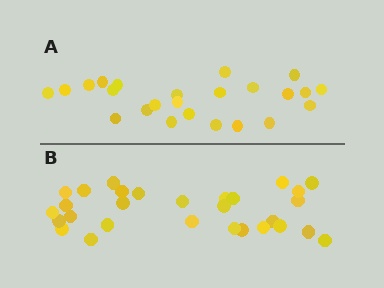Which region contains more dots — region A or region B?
Region B (the bottom region) has more dots.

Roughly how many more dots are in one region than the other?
Region B has about 5 more dots than region A.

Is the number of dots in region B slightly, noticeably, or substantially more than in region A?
Region B has only slightly more — the two regions are fairly close. The ratio is roughly 1.2 to 1.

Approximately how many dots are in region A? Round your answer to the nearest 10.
About 20 dots. (The exact count is 24, which rounds to 20.)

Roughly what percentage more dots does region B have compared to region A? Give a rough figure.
About 20% more.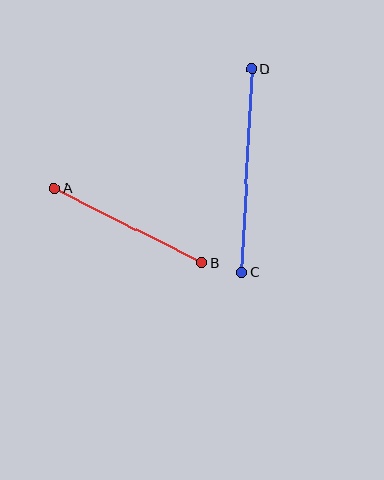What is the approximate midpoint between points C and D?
The midpoint is at approximately (247, 171) pixels.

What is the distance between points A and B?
The distance is approximately 165 pixels.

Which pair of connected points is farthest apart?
Points C and D are farthest apart.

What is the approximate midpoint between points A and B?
The midpoint is at approximately (128, 226) pixels.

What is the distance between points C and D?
The distance is approximately 204 pixels.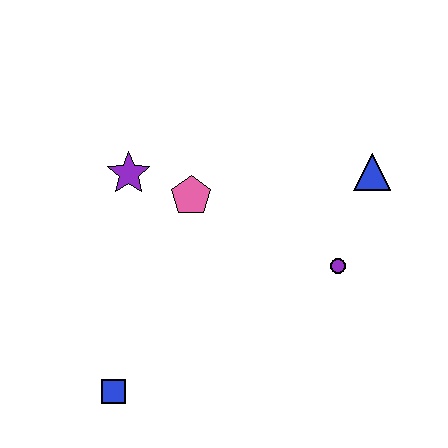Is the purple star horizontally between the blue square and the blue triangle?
Yes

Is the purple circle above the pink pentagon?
No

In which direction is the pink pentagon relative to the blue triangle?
The pink pentagon is to the left of the blue triangle.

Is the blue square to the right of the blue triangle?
No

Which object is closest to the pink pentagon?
The purple star is closest to the pink pentagon.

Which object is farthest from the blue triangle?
The blue square is farthest from the blue triangle.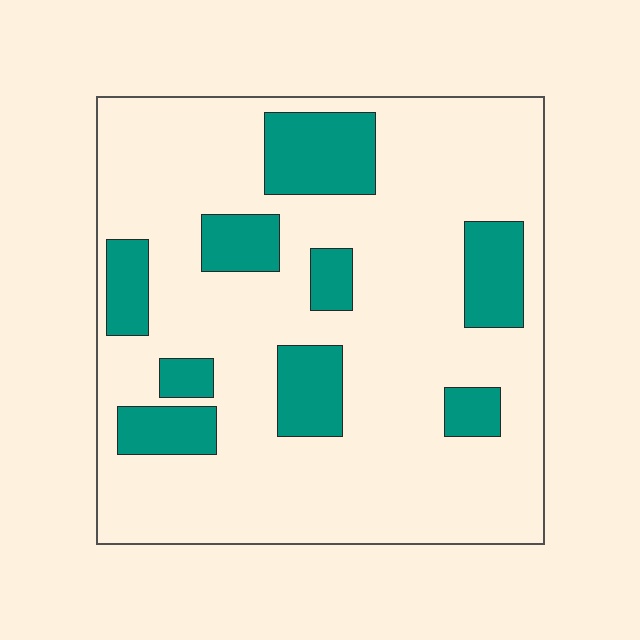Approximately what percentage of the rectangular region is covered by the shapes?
Approximately 20%.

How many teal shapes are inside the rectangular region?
9.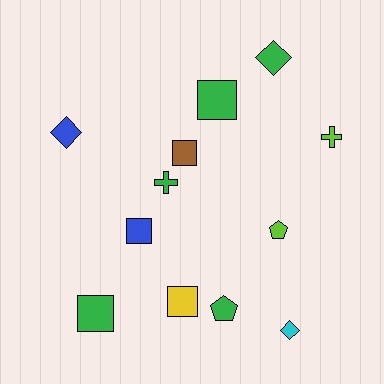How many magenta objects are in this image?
There are no magenta objects.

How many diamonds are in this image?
There are 3 diamonds.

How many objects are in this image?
There are 12 objects.